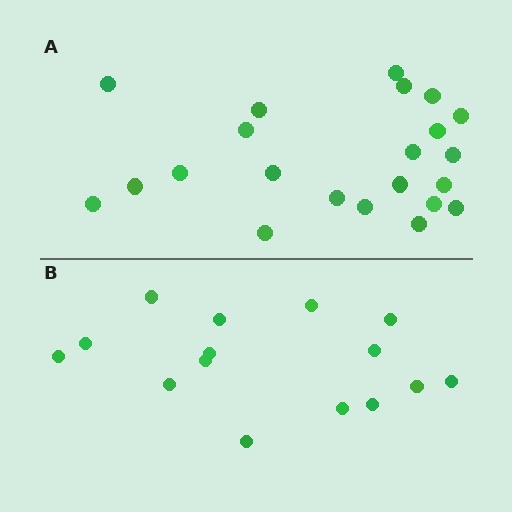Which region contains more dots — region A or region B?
Region A (the top region) has more dots.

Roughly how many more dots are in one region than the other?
Region A has roughly 8 or so more dots than region B.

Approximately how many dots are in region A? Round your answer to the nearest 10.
About 20 dots. (The exact count is 22, which rounds to 20.)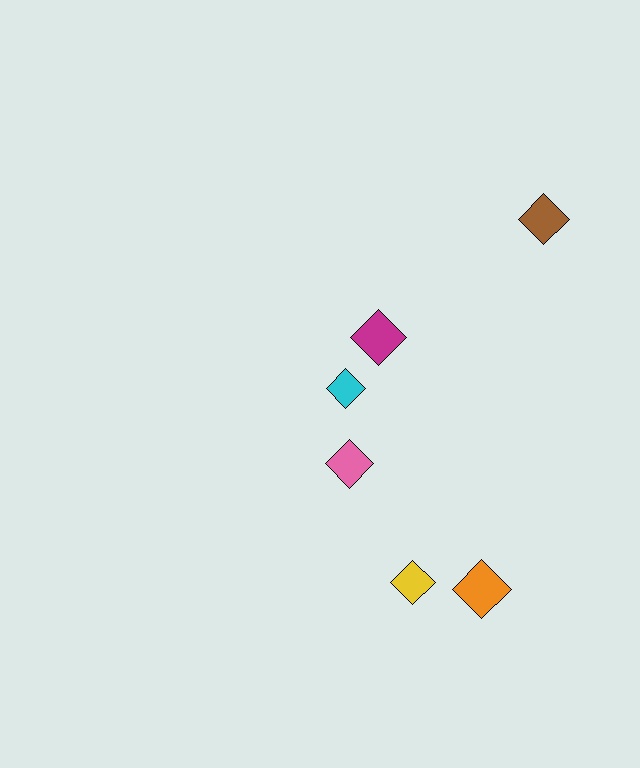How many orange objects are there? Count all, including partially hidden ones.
There is 1 orange object.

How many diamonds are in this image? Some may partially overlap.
There are 6 diamonds.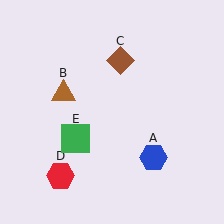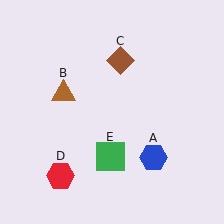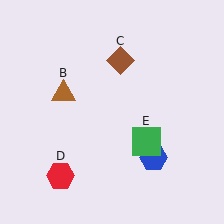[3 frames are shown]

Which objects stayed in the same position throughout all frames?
Blue hexagon (object A) and brown triangle (object B) and brown diamond (object C) and red hexagon (object D) remained stationary.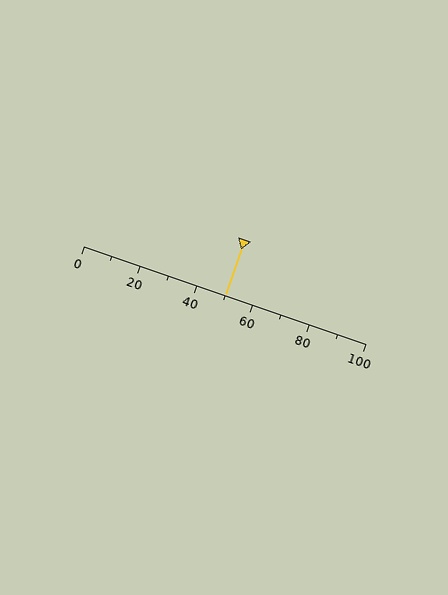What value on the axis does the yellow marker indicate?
The marker indicates approximately 50.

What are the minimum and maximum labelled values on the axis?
The axis runs from 0 to 100.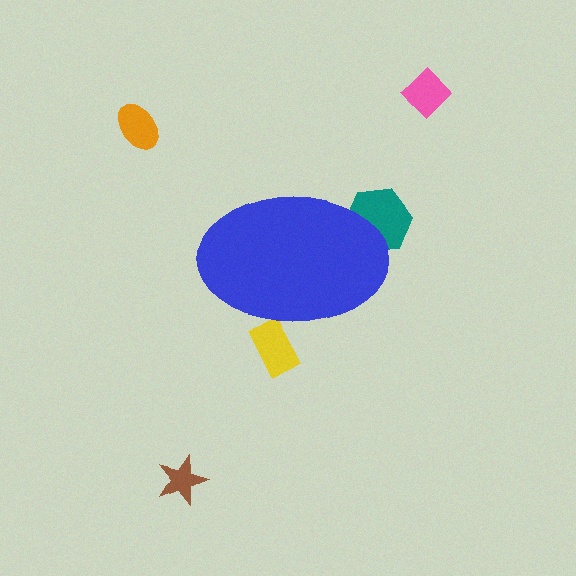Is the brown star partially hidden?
No, the brown star is fully visible.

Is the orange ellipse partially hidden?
No, the orange ellipse is fully visible.